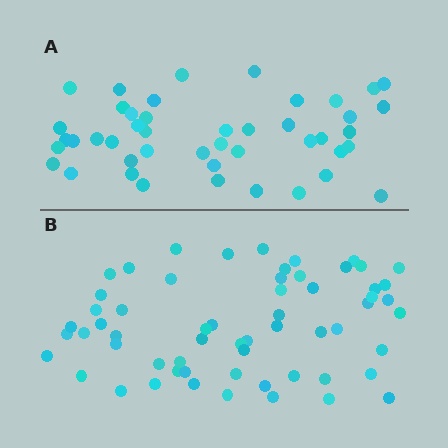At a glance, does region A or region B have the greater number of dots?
Region B (the bottom region) has more dots.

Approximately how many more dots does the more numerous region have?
Region B has approximately 15 more dots than region A.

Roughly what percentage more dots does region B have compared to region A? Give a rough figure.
About 35% more.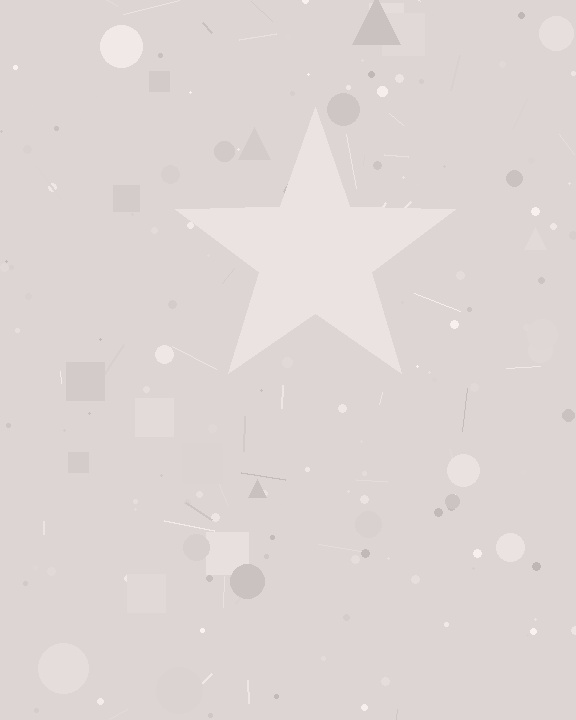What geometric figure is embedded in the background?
A star is embedded in the background.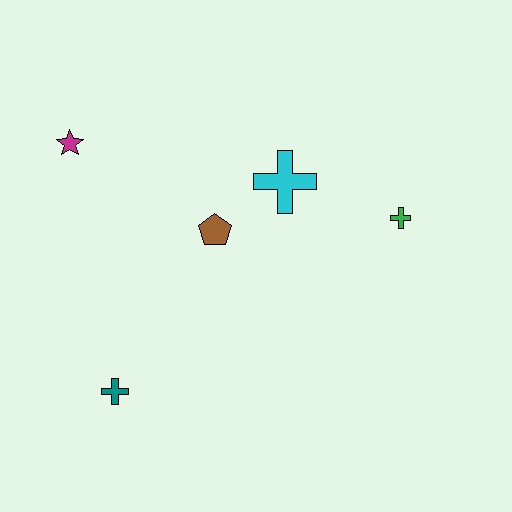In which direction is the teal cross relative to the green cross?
The teal cross is to the left of the green cross.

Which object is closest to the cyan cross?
The brown pentagon is closest to the cyan cross.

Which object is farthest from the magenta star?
The green cross is farthest from the magenta star.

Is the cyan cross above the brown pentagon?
Yes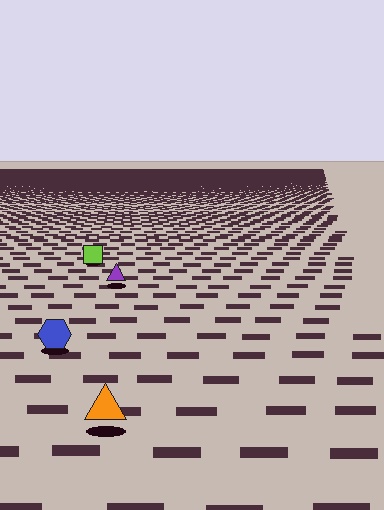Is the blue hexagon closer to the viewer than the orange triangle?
No. The orange triangle is closer — you can tell from the texture gradient: the ground texture is coarser near it.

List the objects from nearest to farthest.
From nearest to farthest: the orange triangle, the blue hexagon, the purple triangle, the lime square.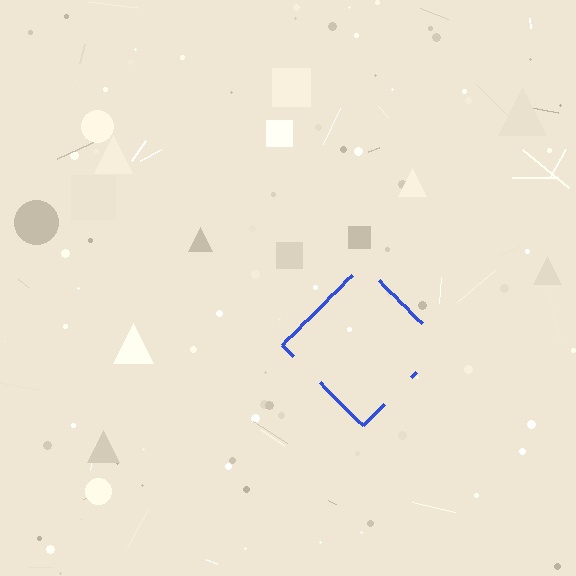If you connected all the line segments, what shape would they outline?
They would outline a diamond.